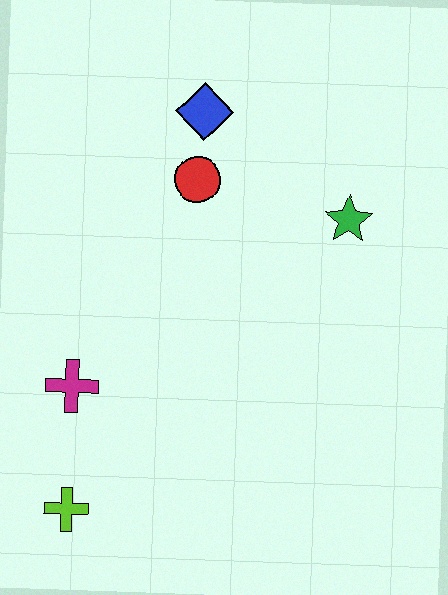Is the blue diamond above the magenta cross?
Yes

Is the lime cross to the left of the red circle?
Yes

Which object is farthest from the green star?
The lime cross is farthest from the green star.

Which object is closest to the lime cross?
The magenta cross is closest to the lime cross.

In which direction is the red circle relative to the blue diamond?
The red circle is below the blue diamond.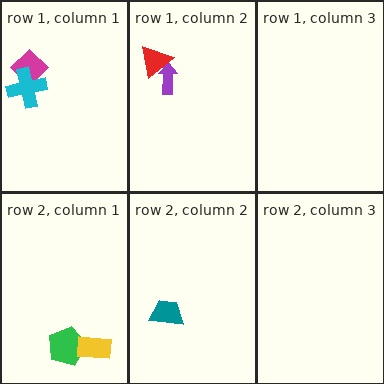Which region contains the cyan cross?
The row 1, column 1 region.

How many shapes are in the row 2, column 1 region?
2.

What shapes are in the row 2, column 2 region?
The teal trapezoid.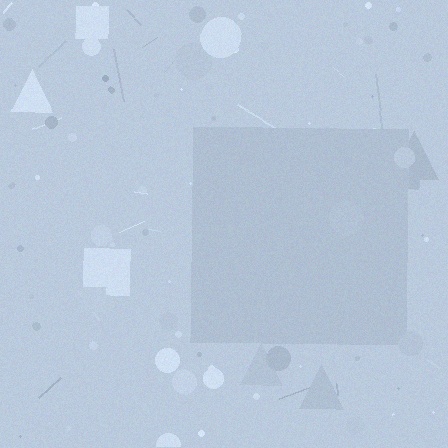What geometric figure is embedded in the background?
A square is embedded in the background.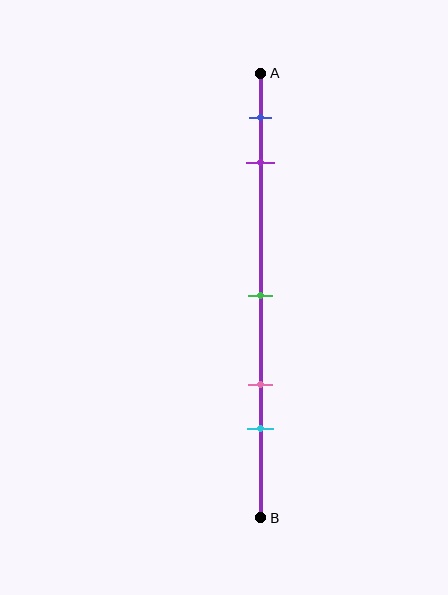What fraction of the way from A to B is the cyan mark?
The cyan mark is approximately 80% (0.8) of the way from A to B.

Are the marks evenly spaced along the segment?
No, the marks are not evenly spaced.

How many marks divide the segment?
There are 5 marks dividing the segment.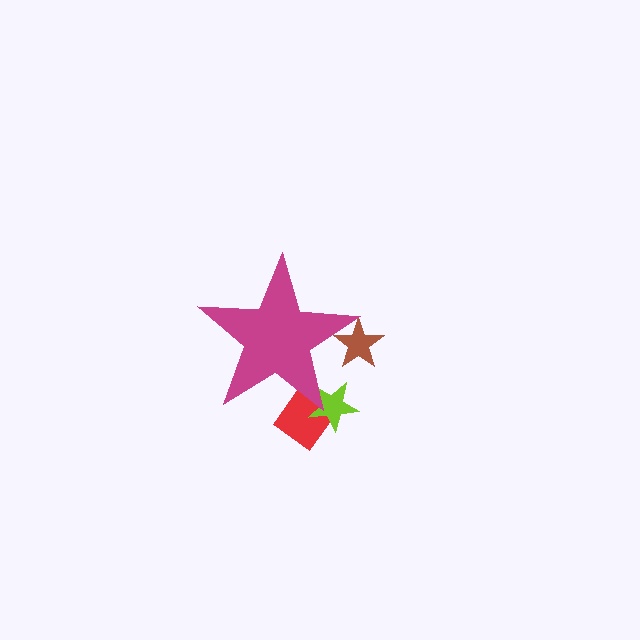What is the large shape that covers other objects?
A magenta star.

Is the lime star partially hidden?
Yes, the lime star is partially hidden behind the magenta star.